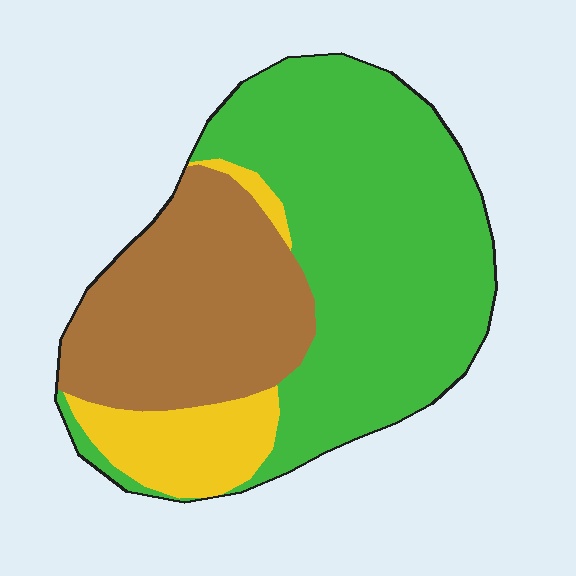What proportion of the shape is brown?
Brown covers 32% of the shape.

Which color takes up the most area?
Green, at roughly 55%.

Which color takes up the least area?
Yellow, at roughly 10%.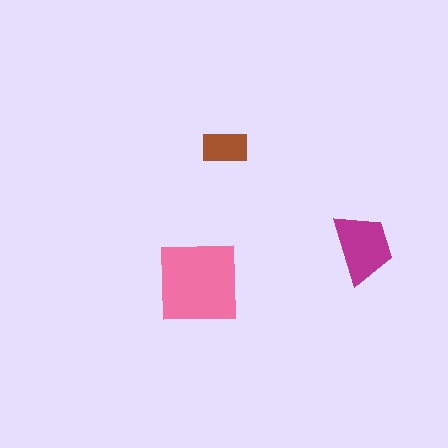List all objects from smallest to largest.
The brown rectangle, the magenta trapezoid, the pink square.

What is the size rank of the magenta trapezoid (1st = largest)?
2nd.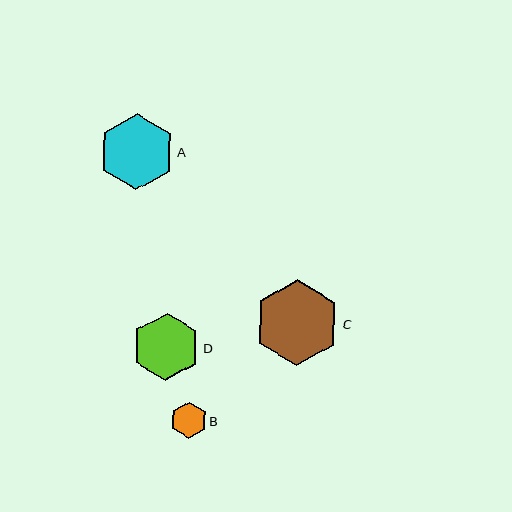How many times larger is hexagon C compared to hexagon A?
Hexagon C is approximately 1.1 times the size of hexagon A.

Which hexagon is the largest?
Hexagon C is the largest with a size of approximately 86 pixels.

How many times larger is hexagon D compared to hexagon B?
Hexagon D is approximately 1.9 times the size of hexagon B.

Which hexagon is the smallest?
Hexagon B is the smallest with a size of approximately 37 pixels.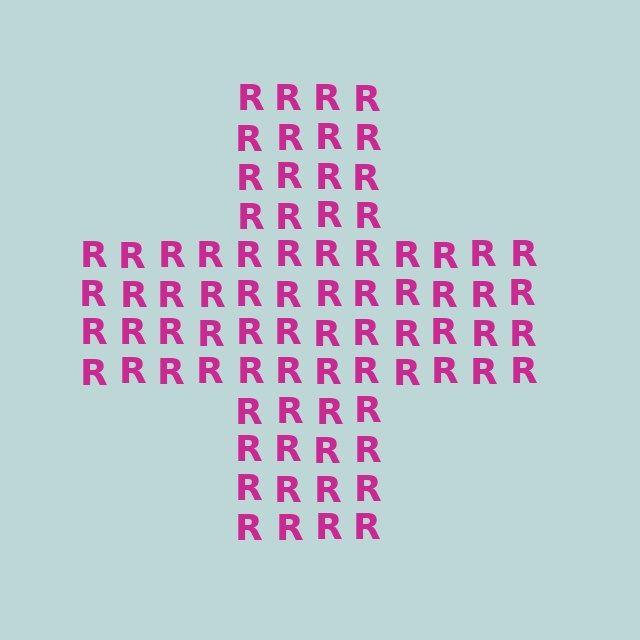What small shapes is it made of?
It is made of small letter R's.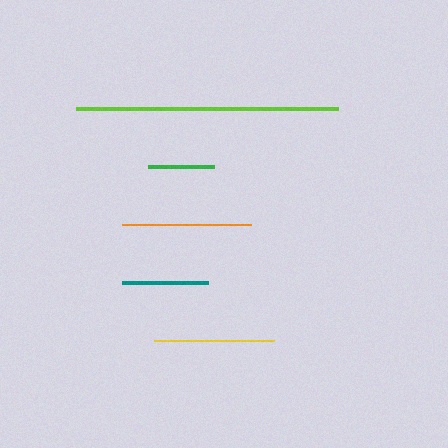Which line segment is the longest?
The lime line is the longest at approximately 262 pixels.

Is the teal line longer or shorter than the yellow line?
The yellow line is longer than the teal line.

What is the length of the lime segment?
The lime segment is approximately 262 pixels long.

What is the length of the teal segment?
The teal segment is approximately 86 pixels long.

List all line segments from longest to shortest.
From longest to shortest: lime, orange, yellow, teal, green.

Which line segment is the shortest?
The green line is the shortest at approximately 66 pixels.